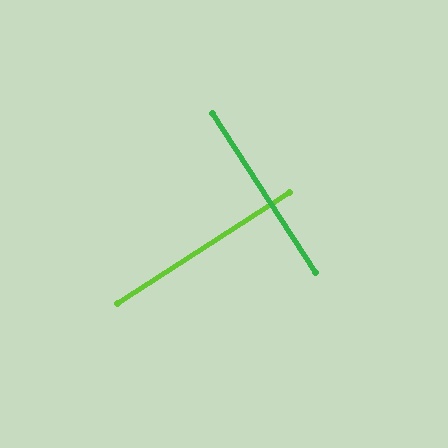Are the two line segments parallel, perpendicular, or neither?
Perpendicular — they meet at approximately 90°.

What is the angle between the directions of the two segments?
Approximately 90 degrees.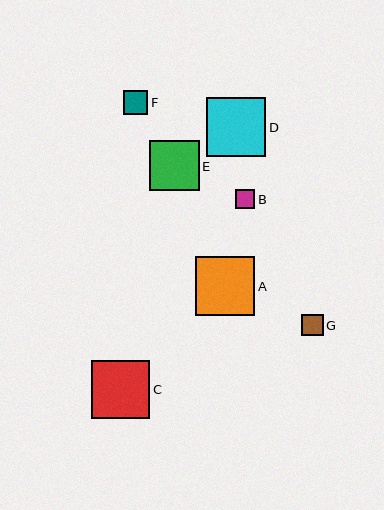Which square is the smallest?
Square B is the smallest with a size of approximately 19 pixels.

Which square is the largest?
Square D is the largest with a size of approximately 59 pixels.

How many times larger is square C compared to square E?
Square C is approximately 1.2 times the size of square E.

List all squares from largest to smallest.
From largest to smallest: D, A, C, E, F, G, B.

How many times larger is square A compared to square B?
Square A is approximately 3.1 times the size of square B.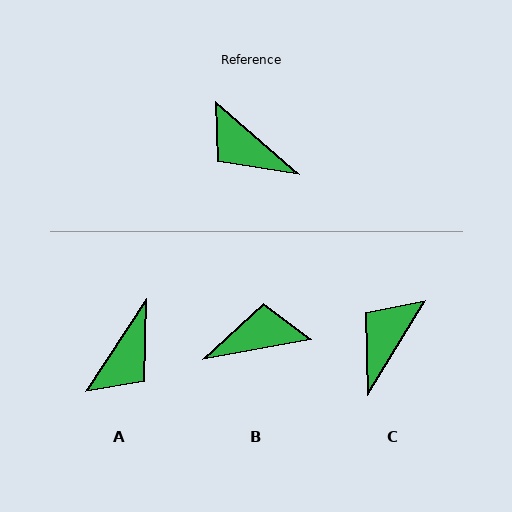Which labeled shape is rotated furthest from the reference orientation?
B, about 129 degrees away.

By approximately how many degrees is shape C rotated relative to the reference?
Approximately 80 degrees clockwise.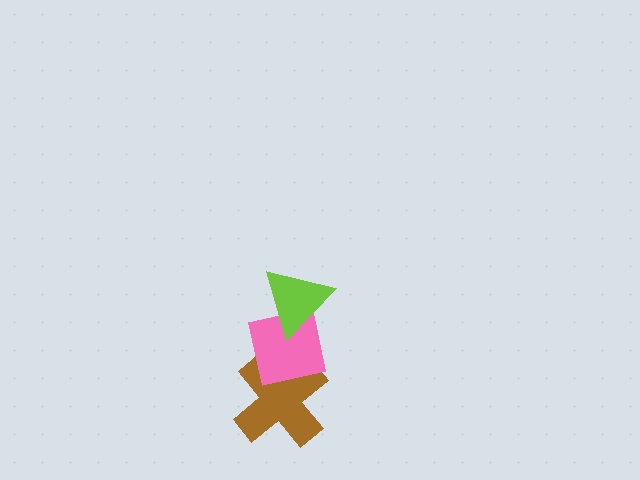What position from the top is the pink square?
The pink square is 2nd from the top.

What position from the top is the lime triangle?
The lime triangle is 1st from the top.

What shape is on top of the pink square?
The lime triangle is on top of the pink square.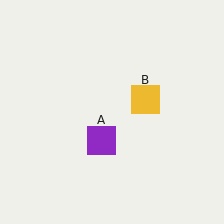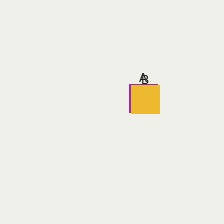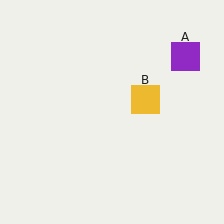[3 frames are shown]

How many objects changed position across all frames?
1 object changed position: purple square (object A).